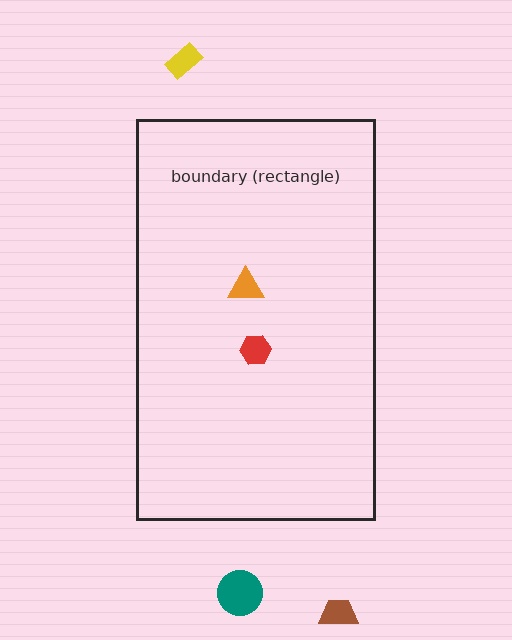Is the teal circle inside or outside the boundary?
Outside.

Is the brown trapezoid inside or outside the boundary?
Outside.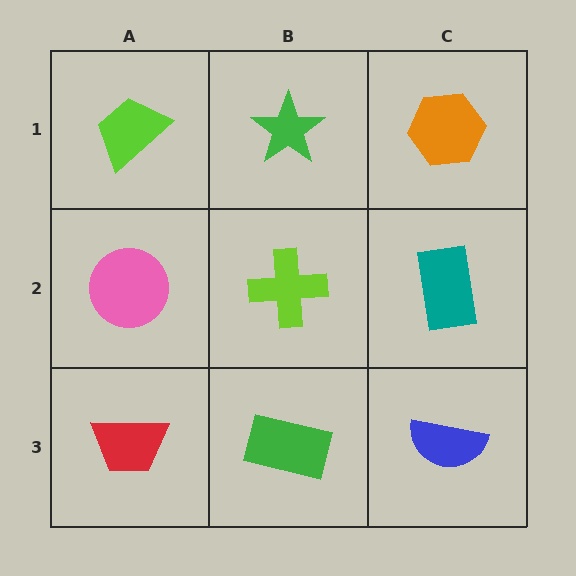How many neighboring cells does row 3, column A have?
2.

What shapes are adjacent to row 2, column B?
A green star (row 1, column B), a green rectangle (row 3, column B), a pink circle (row 2, column A), a teal rectangle (row 2, column C).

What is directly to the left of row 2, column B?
A pink circle.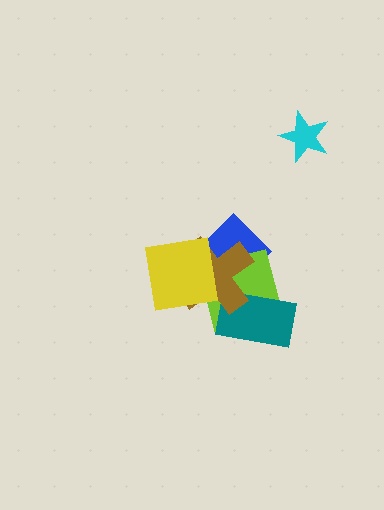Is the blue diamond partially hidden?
Yes, it is partially covered by another shape.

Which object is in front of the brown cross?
The yellow square is in front of the brown cross.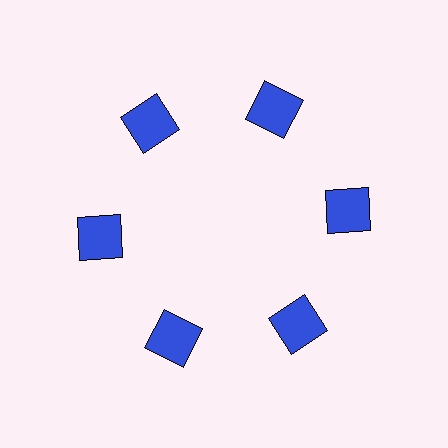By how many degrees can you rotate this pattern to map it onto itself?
The pattern maps onto itself every 60 degrees of rotation.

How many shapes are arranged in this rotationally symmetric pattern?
There are 6 shapes, arranged in 6 groups of 1.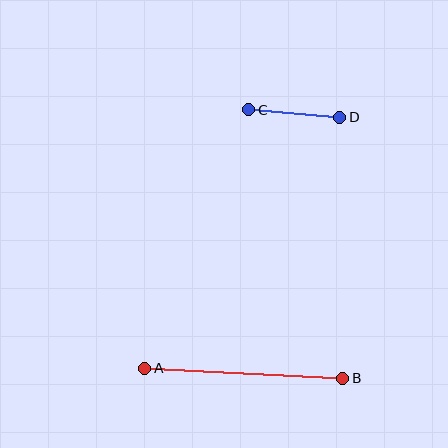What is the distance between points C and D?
The distance is approximately 91 pixels.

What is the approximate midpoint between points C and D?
The midpoint is at approximately (294, 114) pixels.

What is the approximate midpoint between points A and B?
The midpoint is at approximately (244, 373) pixels.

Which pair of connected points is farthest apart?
Points A and B are farthest apart.